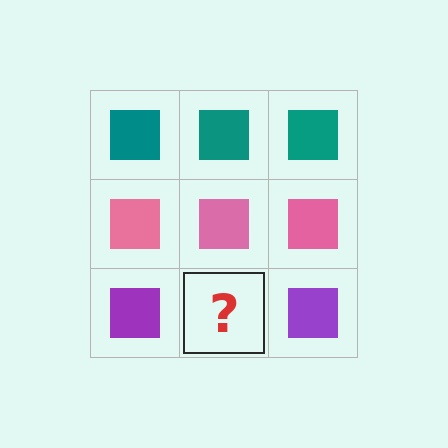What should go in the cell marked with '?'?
The missing cell should contain a purple square.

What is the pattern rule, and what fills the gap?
The rule is that each row has a consistent color. The gap should be filled with a purple square.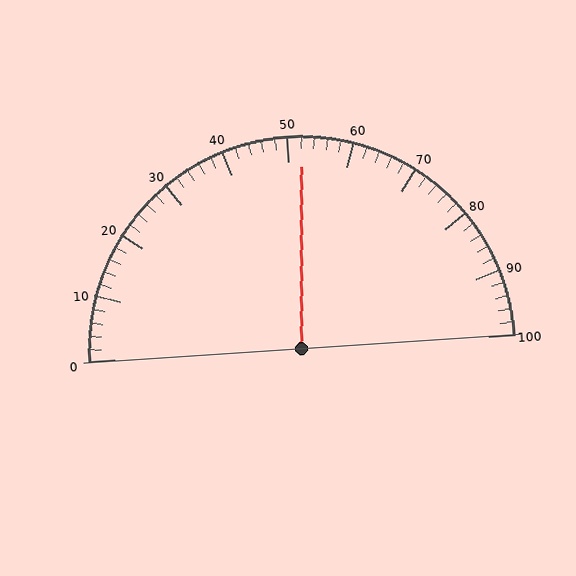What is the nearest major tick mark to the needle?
The nearest major tick mark is 50.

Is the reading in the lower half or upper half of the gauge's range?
The reading is in the upper half of the range (0 to 100).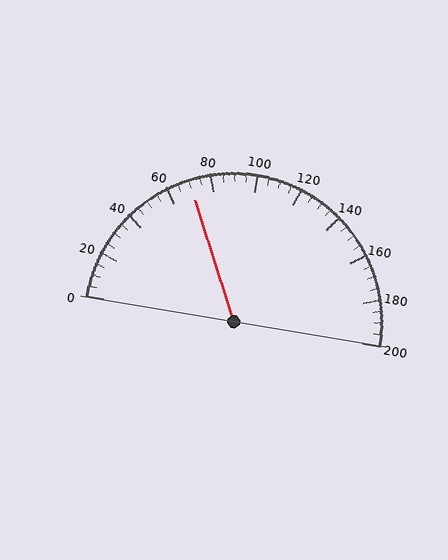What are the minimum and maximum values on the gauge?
The gauge ranges from 0 to 200.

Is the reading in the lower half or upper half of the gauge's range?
The reading is in the lower half of the range (0 to 200).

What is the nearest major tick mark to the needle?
The nearest major tick mark is 80.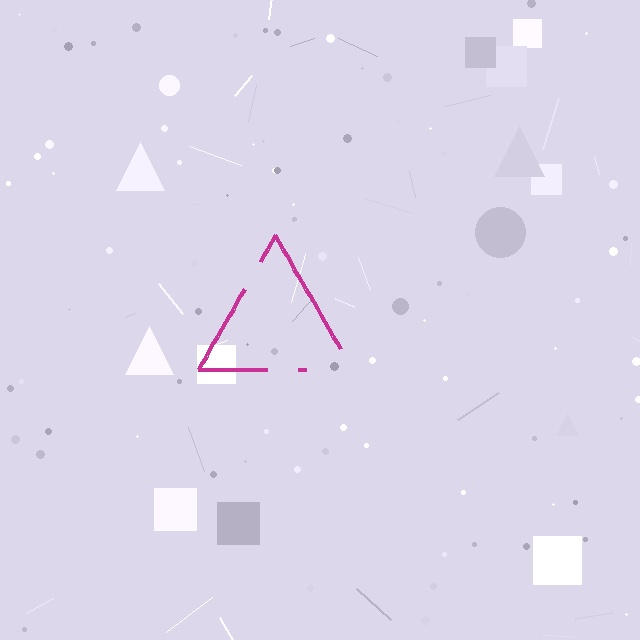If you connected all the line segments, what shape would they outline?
They would outline a triangle.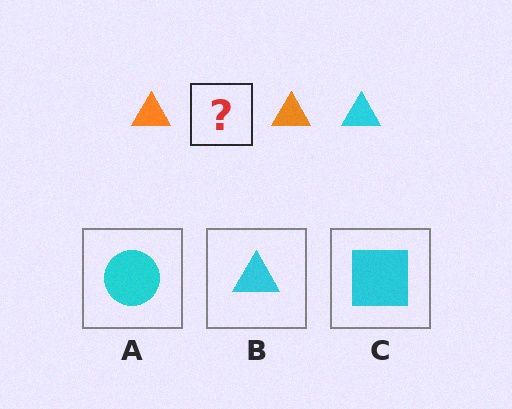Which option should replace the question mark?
Option B.